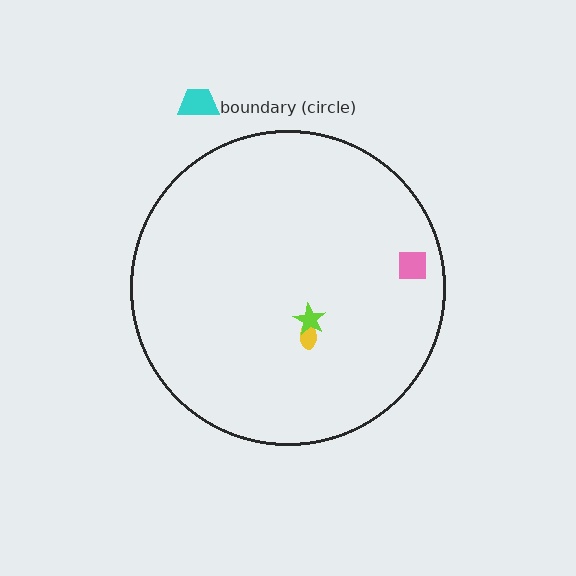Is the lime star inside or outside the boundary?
Inside.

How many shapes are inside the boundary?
3 inside, 1 outside.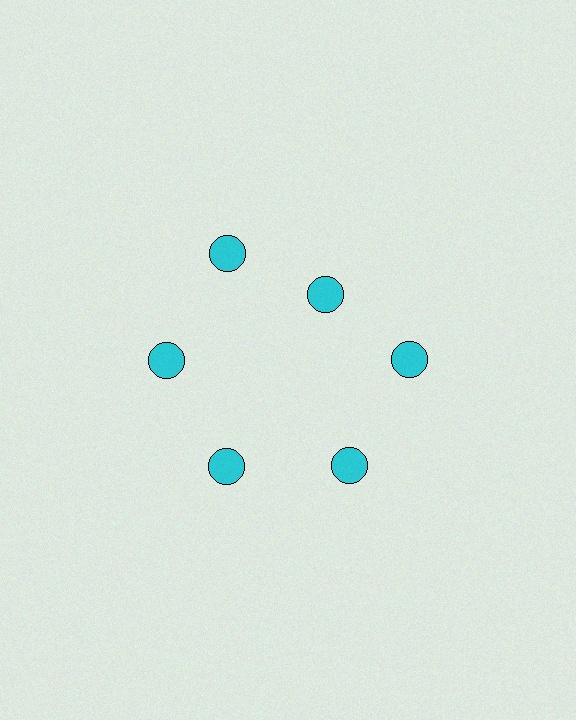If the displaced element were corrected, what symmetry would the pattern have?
It would have 6-fold rotational symmetry — the pattern would map onto itself every 60 degrees.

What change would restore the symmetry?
The symmetry would be restored by moving it outward, back onto the ring so that all 6 circles sit at equal angles and equal distance from the center.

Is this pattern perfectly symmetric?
No. The 6 cyan circles are arranged in a ring, but one element near the 1 o'clock position is pulled inward toward the center, breaking the 6-fold rotational symmetry.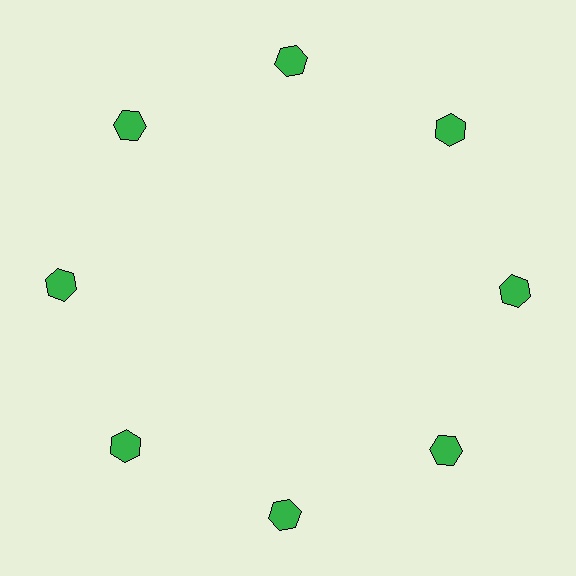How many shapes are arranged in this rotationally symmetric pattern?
There are 8 shapes, arranged in 8 groups of 1.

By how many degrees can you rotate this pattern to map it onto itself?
The pattern maps onto itself every 45 degrees of rotation.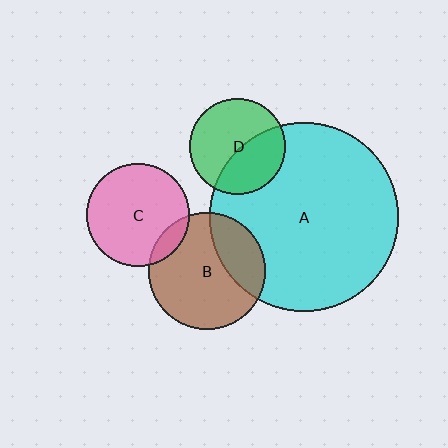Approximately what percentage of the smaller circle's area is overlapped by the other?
Approximately 25%.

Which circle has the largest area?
Circle A (cyan).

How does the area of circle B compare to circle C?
Approximately 1.3 times.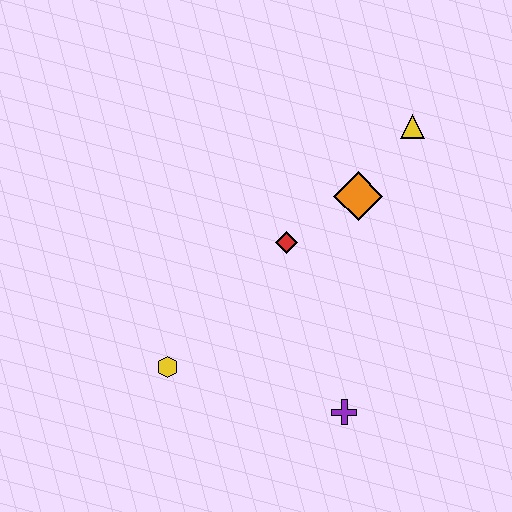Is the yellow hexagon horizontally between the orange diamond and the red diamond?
No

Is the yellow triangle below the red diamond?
No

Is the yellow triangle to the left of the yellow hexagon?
No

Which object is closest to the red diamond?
The orange diamond is closest to the red diamond.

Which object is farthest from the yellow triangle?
The yellow hexagon is farthest from the yellow triangle.